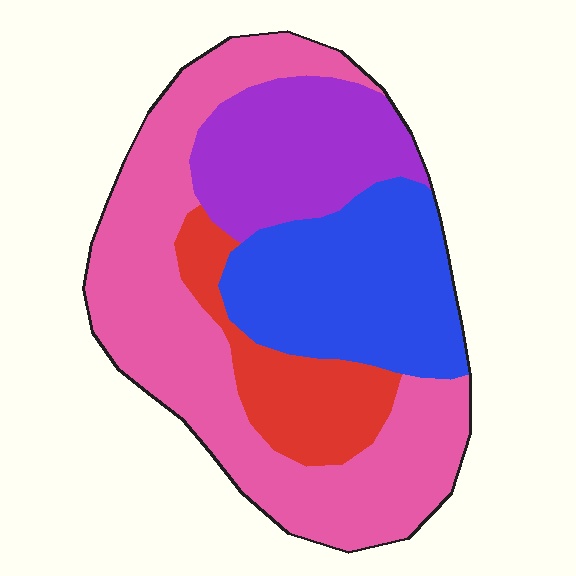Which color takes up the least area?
Red, at roughly 15%.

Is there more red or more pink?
Pink.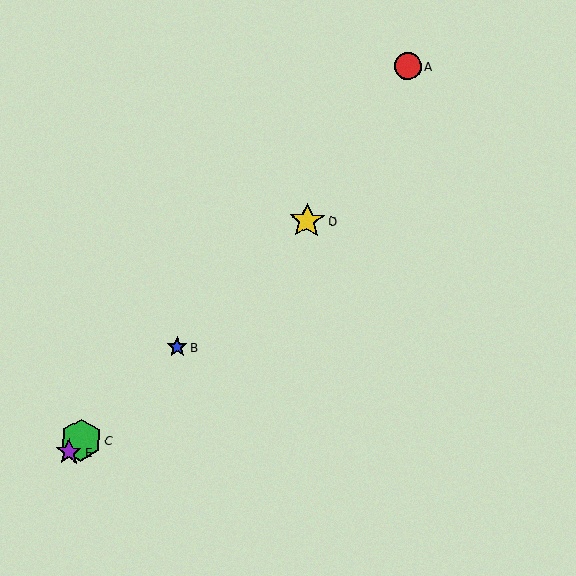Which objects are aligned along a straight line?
Objects B, C, D, E are aligned along a straight line.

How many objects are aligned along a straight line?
4 objects (B, C, D, E) are aligned along a straight line.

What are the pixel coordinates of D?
Object D is at (307, 221).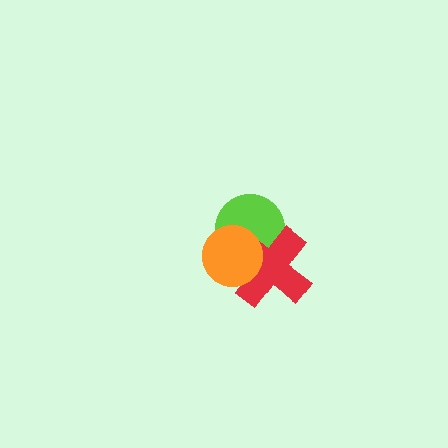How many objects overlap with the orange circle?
2 objects overlap with the orange circle.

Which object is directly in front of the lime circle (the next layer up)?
The red cross is directly in front of the lime circle.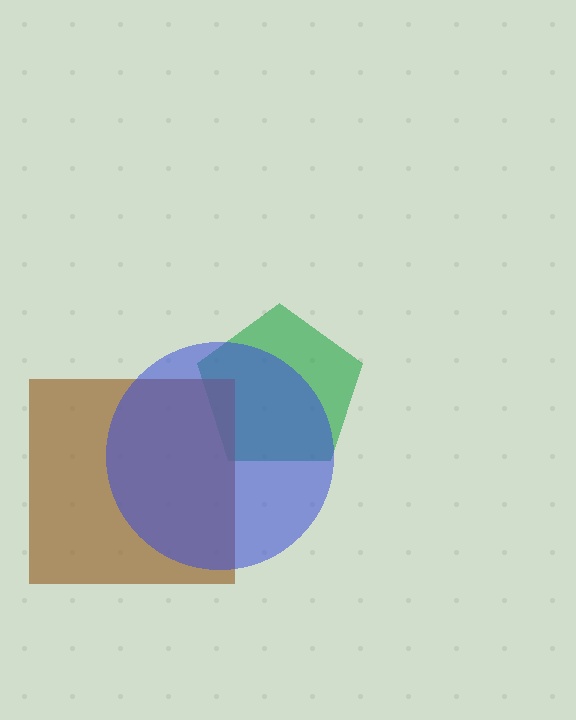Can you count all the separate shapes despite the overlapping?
Yes, there are 3 separate shapes.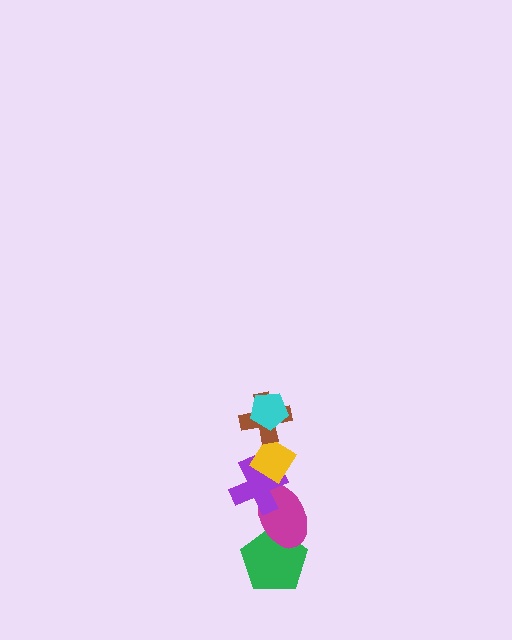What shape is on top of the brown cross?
The cyan pentagon is on top of the brown cross.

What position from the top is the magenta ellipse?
The magenta ellipse is 5th from the top.